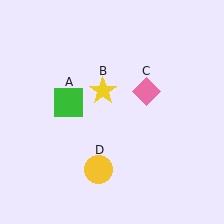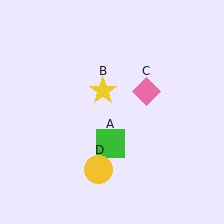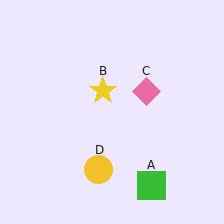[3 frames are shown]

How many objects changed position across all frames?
1 object changed position: green square (object A).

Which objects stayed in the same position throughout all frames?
Yellow star (object B) and pink diamond (object C) and yellow circle (object D) remained stationary.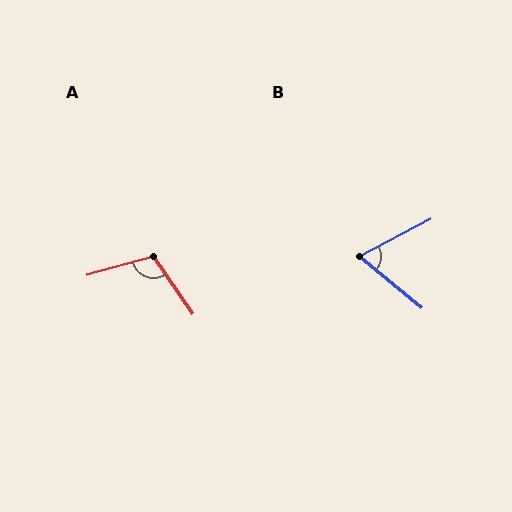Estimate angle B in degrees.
Approximately 67 degrees.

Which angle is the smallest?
B, at approximately 67 degrees.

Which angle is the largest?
A, at approximately 109 degrees.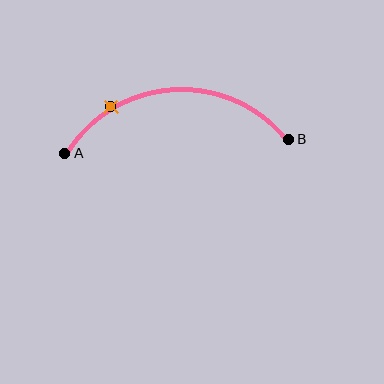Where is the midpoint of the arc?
The arc midpoint is the point on the curve farthest from the straight line joining A and B. It sits above that line.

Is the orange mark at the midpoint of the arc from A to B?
No. The orange mark lies on the arc but is closer to endpoint A. The arc midpoint would be at the point on the curve equidistant along the arc from both A and B.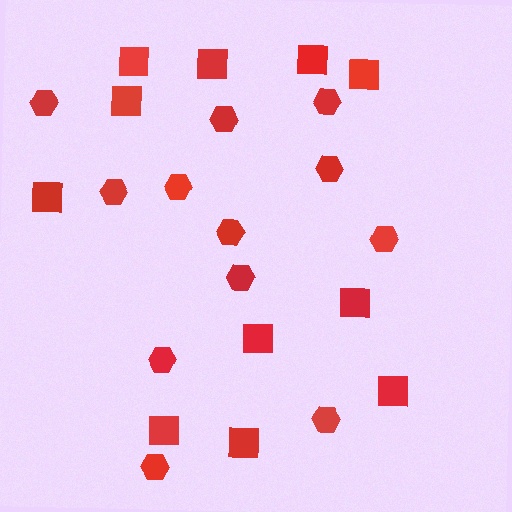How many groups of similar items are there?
There are 2 groups: one group of hexagons (12) and one group of squares (11).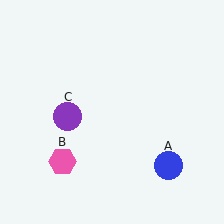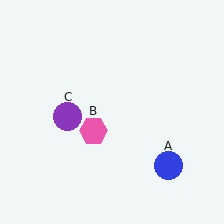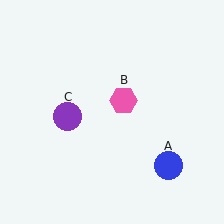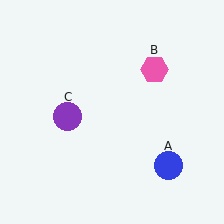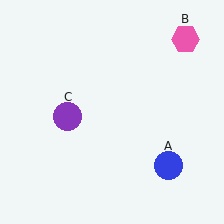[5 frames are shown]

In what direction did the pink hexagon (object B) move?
The pink hexagon (object B) moved up and to the right.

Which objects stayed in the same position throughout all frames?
Blue circle (object A) and purple circle (object C) remained stationary.